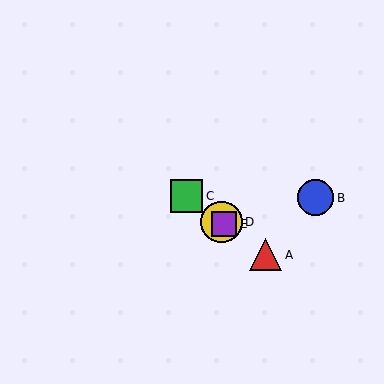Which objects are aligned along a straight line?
Objects A, C, D, E are aligned along a straight line.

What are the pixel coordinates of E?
Object E is at (224, 224).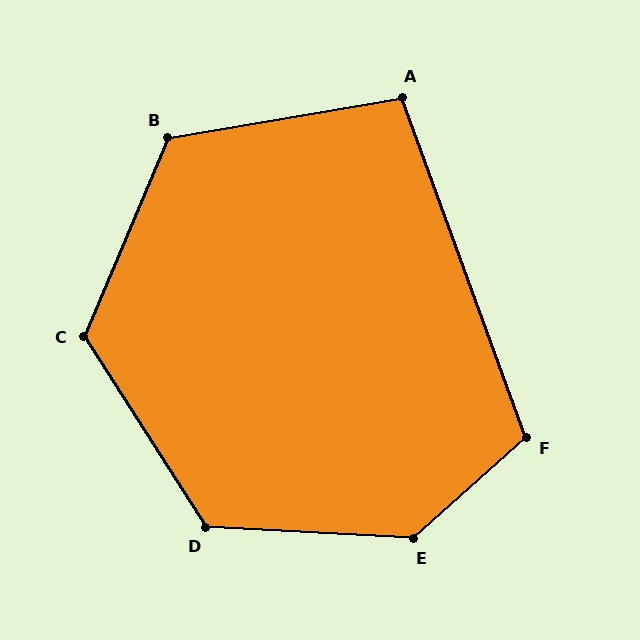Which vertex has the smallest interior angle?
A, at approximately 100 degrees.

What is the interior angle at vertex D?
Approximately 125 degrees (obtuse).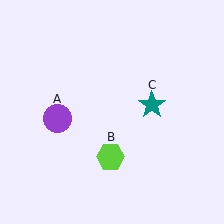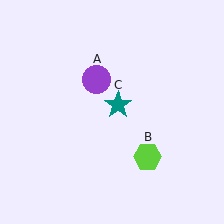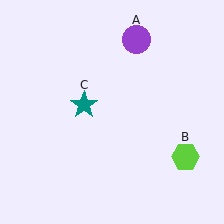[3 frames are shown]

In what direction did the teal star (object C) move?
The teal star (object C) moved left.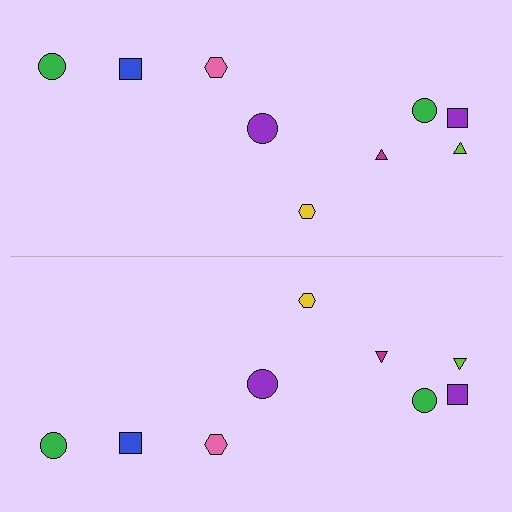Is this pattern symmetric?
Yes, this pattern has bilateral (reflection) symmetry.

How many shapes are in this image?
There are 18 shapes in this image.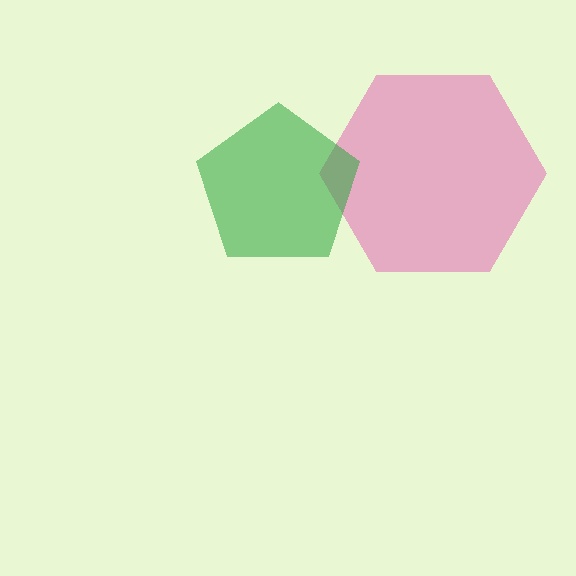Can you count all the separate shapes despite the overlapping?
Yes, there are 2 separate shapes.